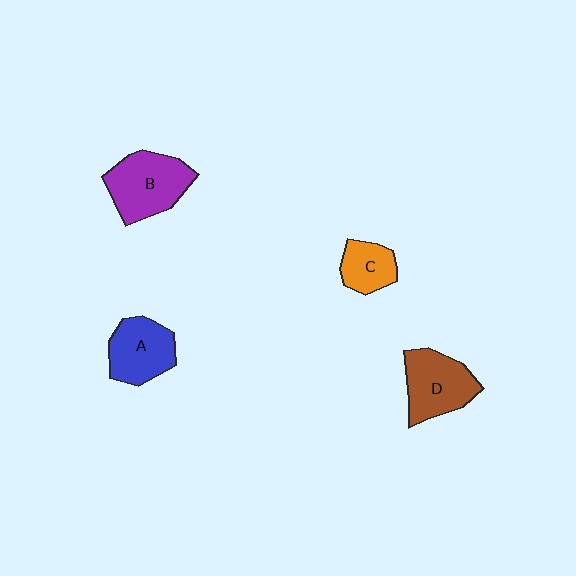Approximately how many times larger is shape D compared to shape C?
Approximately 1.7 times.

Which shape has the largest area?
Shape B (purple).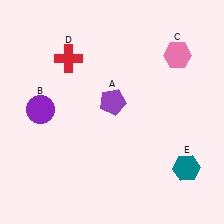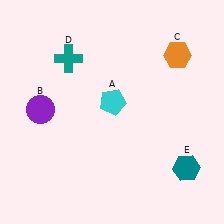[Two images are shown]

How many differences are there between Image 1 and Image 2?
There are 3 differences between the two images.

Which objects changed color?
A changed from purple to cyan. C changed from pink to orange. D changed from red to teal.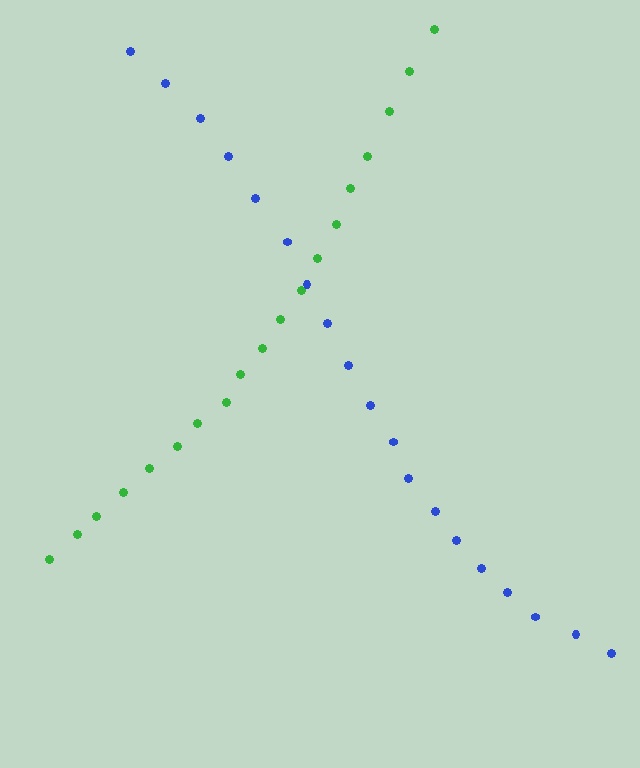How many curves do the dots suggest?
There are 2 distinct paths.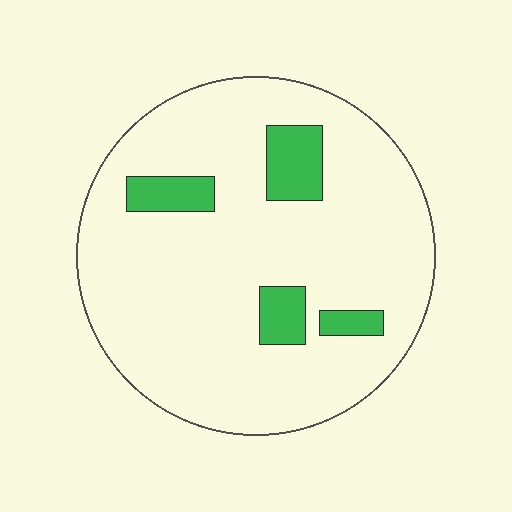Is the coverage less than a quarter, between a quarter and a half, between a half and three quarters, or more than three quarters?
Less than a quarter.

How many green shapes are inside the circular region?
4.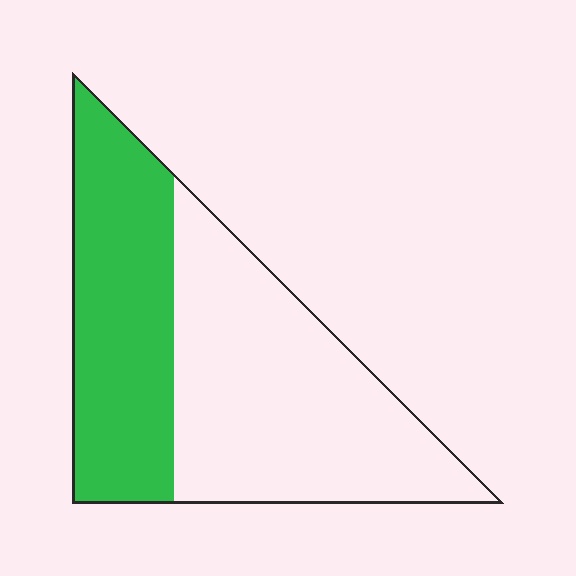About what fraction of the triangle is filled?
About two fifths (2/5).